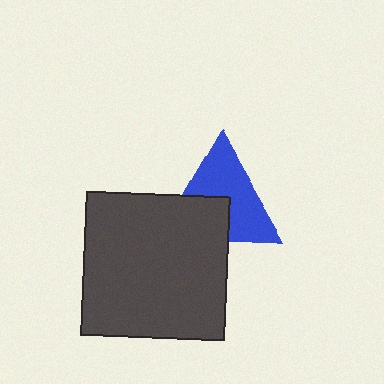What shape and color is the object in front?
The object in front is a dark gray square.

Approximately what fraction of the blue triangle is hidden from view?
Roughly 38% of the blue triangle is hidden behind the dark gray square.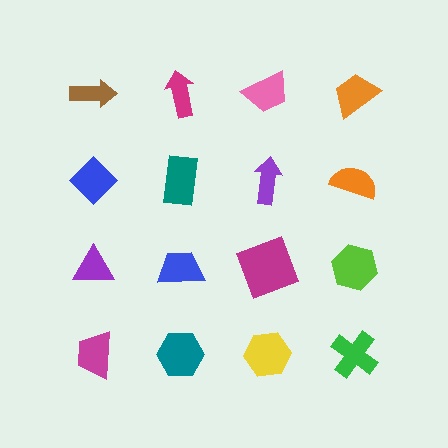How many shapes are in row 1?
4 shapes.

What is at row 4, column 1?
A magenta trapezoid.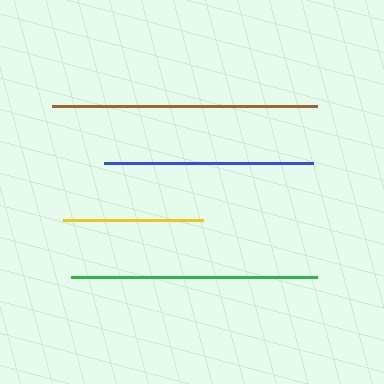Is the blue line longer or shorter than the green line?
The green line is longer than the blue line.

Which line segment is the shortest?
The yellow line is the shortest at approximately 139 pixels.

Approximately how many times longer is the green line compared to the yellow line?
The green line is approximately 1.8 times the length of the yellow line.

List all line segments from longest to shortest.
From longest to shortest: brown, green, blue, yellow.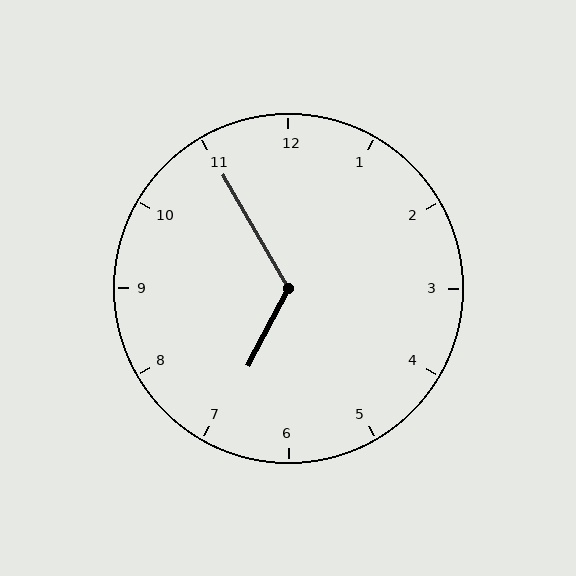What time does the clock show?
6:55.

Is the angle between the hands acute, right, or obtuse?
It is obtuse.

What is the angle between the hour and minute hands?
Approximately 122 degrees.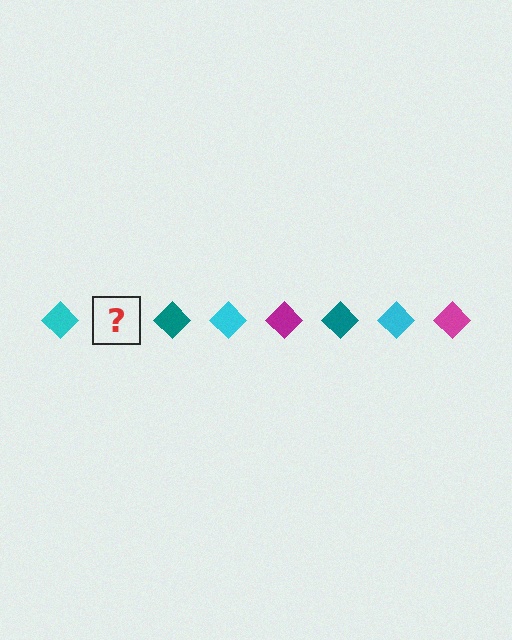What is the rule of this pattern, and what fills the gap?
The rule is that the pattern cycles through cyan, magenta, teal diamonds. The gap should be filled with a magenta diamond.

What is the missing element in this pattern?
The missing element is a magenta diamond.